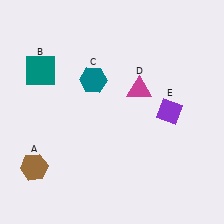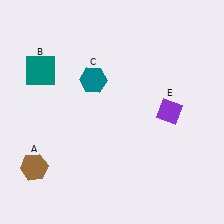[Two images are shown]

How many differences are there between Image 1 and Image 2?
There is 1 difference between the two images.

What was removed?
The magenta triangle (D) was removed in Image 2.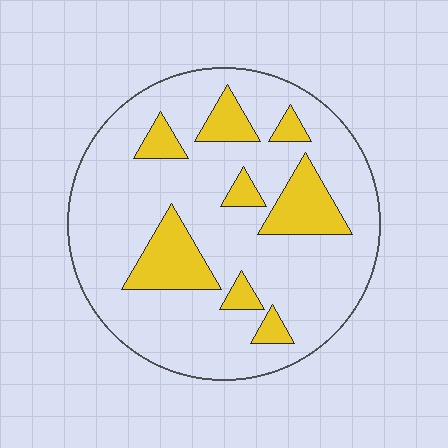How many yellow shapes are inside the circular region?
8.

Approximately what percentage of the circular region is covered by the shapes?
Approximately 20%.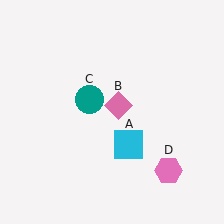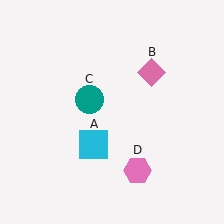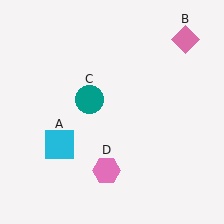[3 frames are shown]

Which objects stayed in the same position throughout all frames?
Teal circle (object C) remained stationary.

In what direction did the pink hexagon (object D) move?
The pink hexagon (object D) moved left.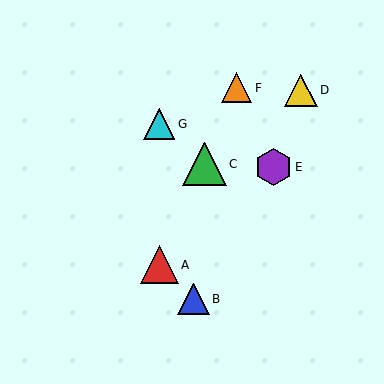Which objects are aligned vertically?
Objects A, G are aligned vertically.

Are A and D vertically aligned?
No, A is at x≈159 and D is at x≈301.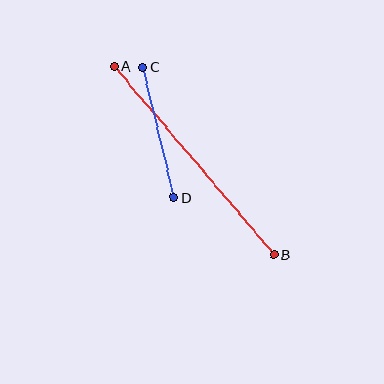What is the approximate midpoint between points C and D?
The midpoint is at approximately (158, 132) pixels.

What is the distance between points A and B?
The distance is approximately 247 pixels.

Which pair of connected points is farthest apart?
Points A and B are farthest apart.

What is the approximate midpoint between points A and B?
The midpoint is at approximately (194, 161) pixels.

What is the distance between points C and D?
The distance is approximately 134 pixels.